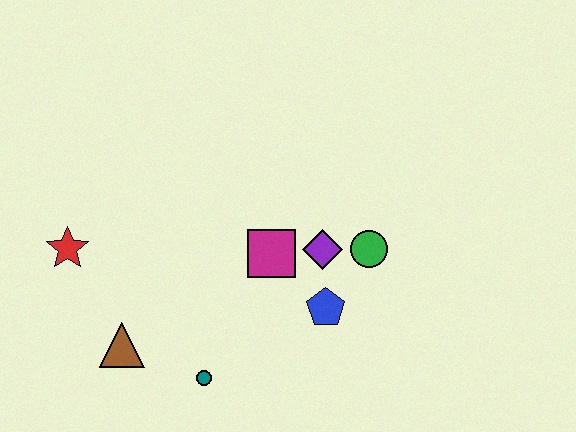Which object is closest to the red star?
The brown triangle is closest to the red star.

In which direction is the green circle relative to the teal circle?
The green circle is to the right of the teal circle.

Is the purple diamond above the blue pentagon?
Yes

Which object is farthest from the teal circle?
The green circle is farthest from the teal circle.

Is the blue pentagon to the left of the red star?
No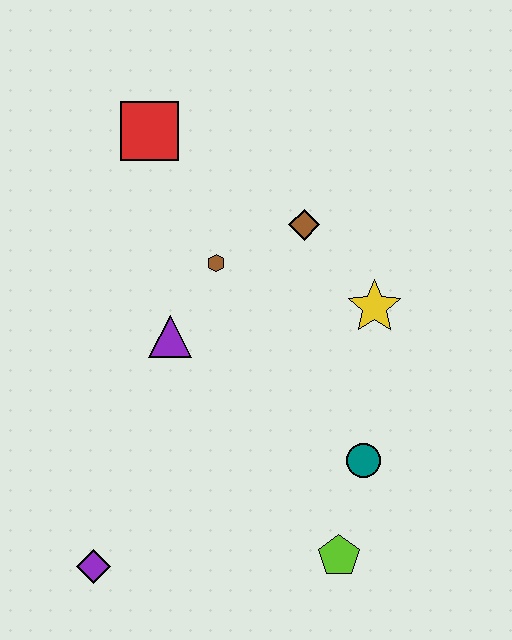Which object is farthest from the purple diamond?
The red square is farthest from the purple diamond.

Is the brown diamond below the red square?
Yes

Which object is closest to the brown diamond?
The brown hexagon is closest to the brown diamond.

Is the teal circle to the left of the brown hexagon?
No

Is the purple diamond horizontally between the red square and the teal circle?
No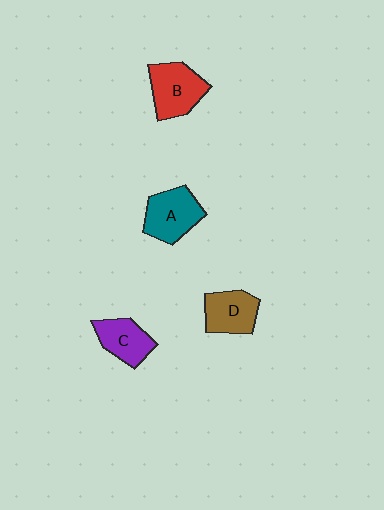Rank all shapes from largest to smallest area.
From largest to smallest: B (red), A (teal), D (brown), C (purple).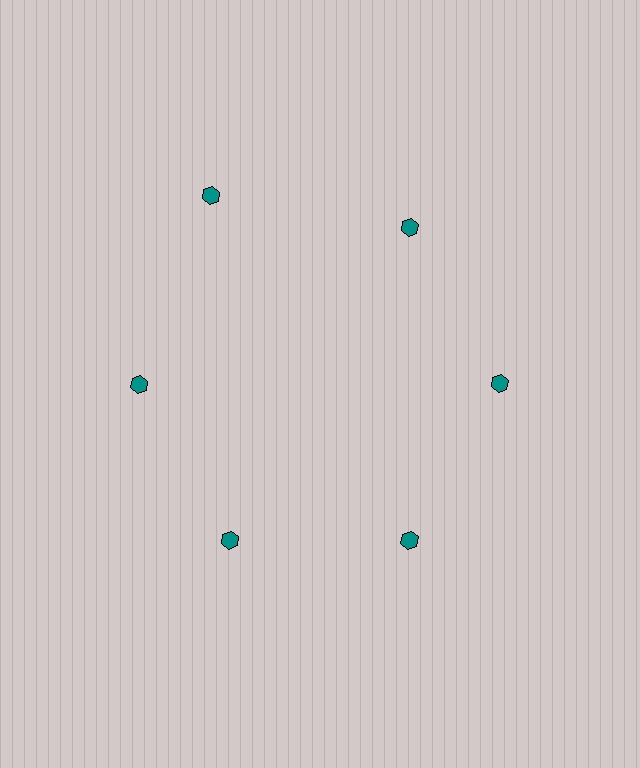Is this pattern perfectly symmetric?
No. The 6 teal hexagons are arranged in a ring, but one element near the 11 o'clock position is pushed outward from the center, breaking the 6-fold rotational symmetry.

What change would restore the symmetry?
The symmetry would be restored by moving it inward, back onto the ring so that all 6 hexagons sit at equal angles and equal distance from the center.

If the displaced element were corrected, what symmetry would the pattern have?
It would have 6-fold rotational symmetry — the pattern would map onto itself every 60 degrees.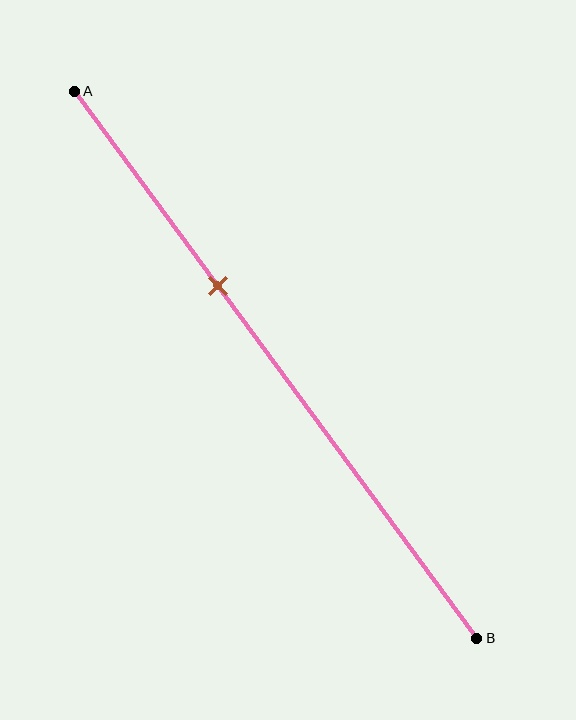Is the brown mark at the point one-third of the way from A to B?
Yes, the mark is approximately at the one-third point.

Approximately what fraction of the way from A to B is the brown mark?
The brown mark is approximately 35% of the way from A to B.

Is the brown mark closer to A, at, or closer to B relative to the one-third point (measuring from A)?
The brown mark is approximately at the one-third point of segment AB.